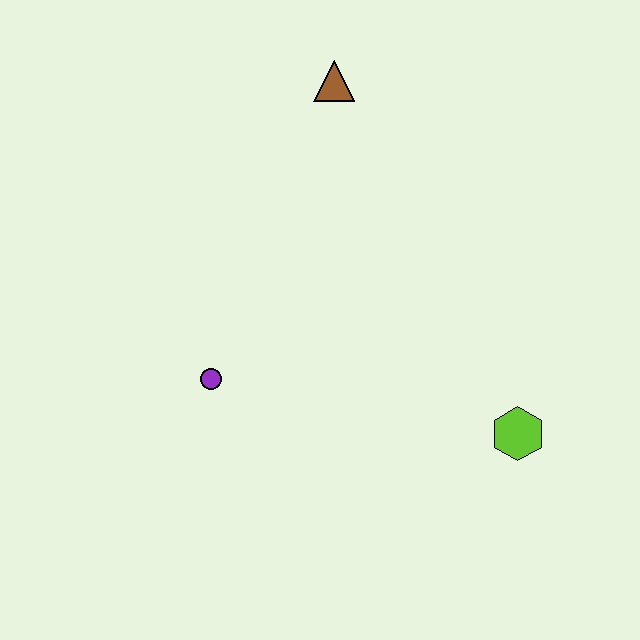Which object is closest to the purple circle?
The lime hexagon is closest to the purple circle.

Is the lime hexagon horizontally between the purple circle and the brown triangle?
No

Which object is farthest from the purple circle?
The brown triangle is farthest from the purple circle.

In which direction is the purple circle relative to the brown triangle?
The purple circle is below the brown triangle.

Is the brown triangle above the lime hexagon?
Yes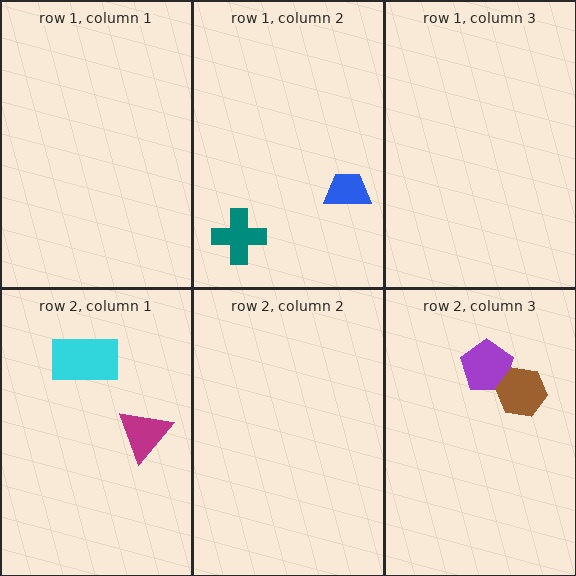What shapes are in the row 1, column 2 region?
The teal cross, the blue trapezoid.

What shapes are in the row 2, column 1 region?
The magenta triangle, the cyan rectangle.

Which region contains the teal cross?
The row 1, column 2 region.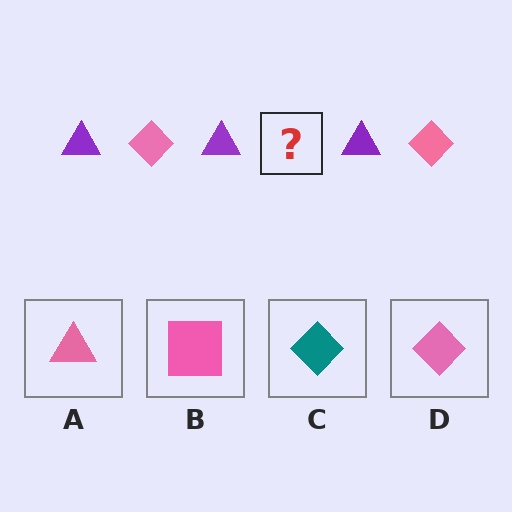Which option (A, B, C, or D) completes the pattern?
D.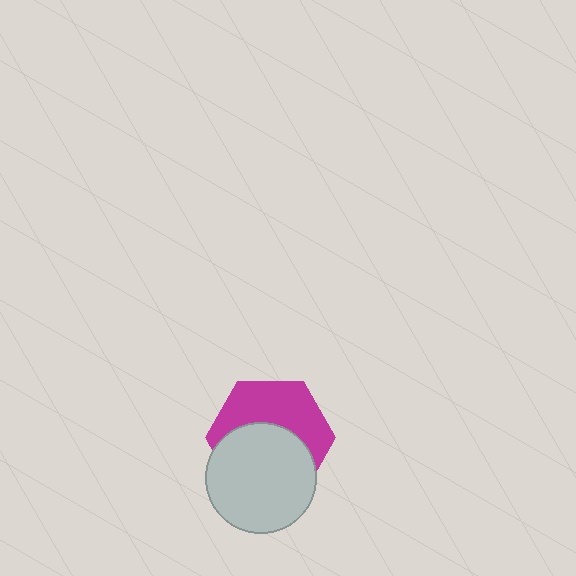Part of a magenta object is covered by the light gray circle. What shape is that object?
It is a hexagon.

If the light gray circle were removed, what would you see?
You would see the complete magenta hexagon.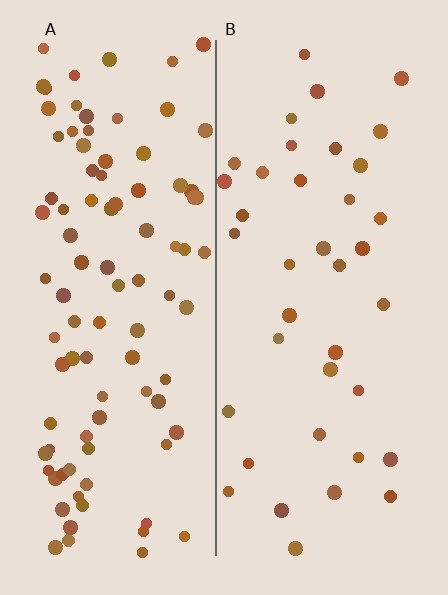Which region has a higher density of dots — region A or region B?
A (the left).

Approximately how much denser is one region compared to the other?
Approximately 2.4× — region A over region B.